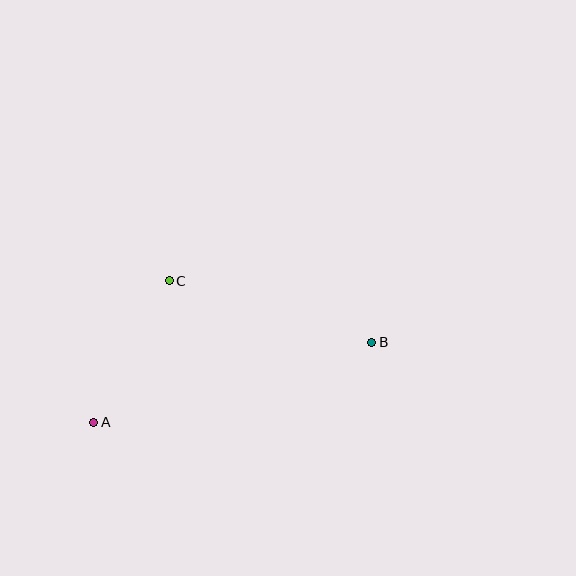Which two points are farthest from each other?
Points A and B are farthest from each other.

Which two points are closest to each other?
Points A and C are closest to each other.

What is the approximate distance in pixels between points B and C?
The distance between B and C is approximately 212 pixels.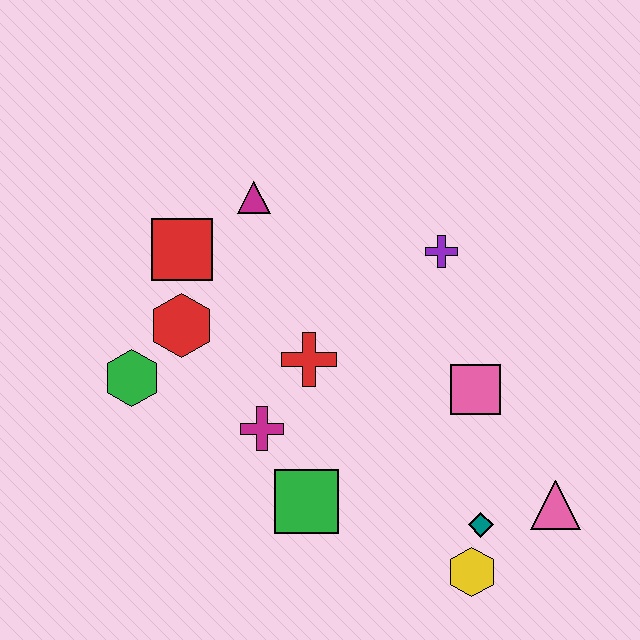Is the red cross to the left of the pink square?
Yes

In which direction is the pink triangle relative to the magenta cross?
The pink triangle is to the right of the magenta cross.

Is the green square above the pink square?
No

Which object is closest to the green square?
The magenta cross is closest to the green square.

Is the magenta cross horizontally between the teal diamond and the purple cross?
No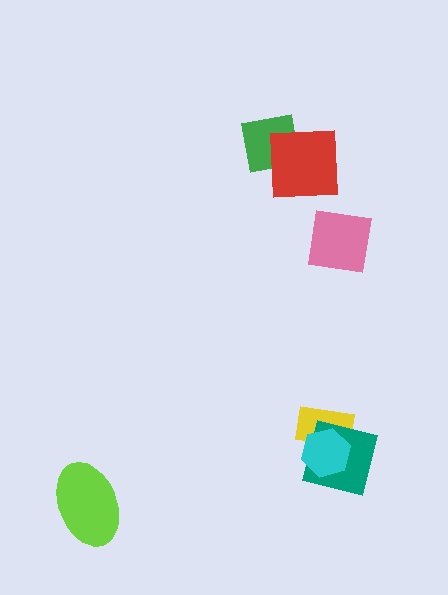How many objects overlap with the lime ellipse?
0 objects overlap with the lime ellipse.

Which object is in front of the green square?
The red square is in front of the green square.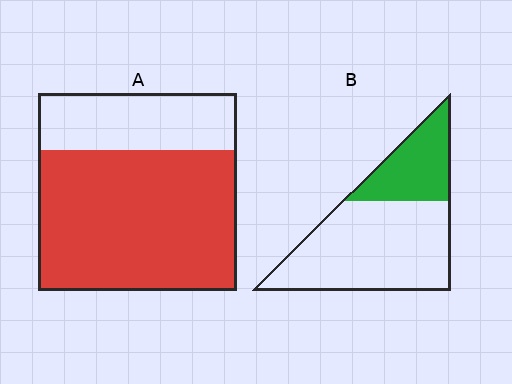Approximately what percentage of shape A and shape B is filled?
A is approximately 70% and B is approximately 30%.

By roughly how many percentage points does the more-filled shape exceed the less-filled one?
By roughly 40 percentage points (A over B).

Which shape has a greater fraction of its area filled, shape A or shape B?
Shape A.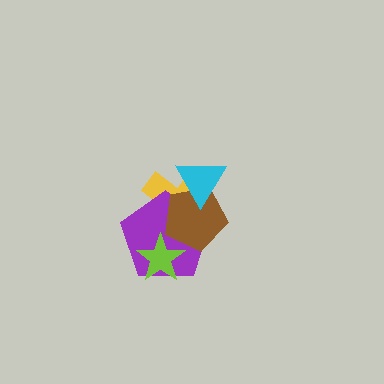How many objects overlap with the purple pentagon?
4 objects overlap with the purple pentagon.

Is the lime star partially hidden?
Yes, it is partially covered by another shape.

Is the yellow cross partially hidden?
Yes, it is partially covered by another shape.